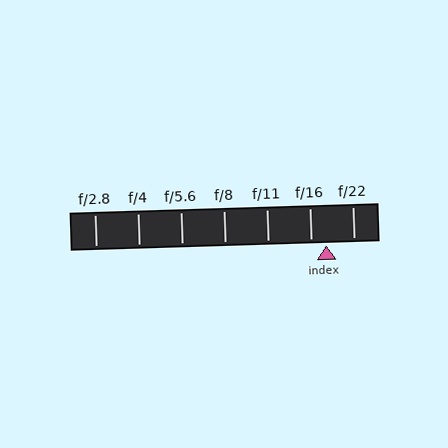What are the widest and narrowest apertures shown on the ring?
The widest aperture shown is f/2.8 and the narrowest is f/22.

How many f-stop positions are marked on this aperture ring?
There are 7 f-stop positions marked.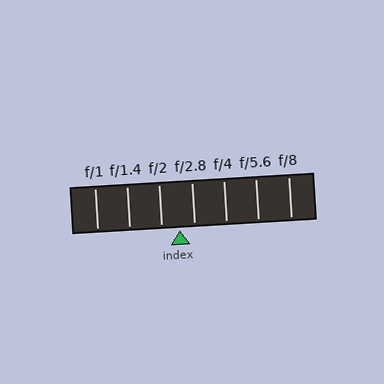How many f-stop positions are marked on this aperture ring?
There are 7 f-stop positions marked.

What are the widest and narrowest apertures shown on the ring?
The widest aperture shown is f/1 and the narrowest is f/8.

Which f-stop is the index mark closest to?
The index mark is closest to f/2.8.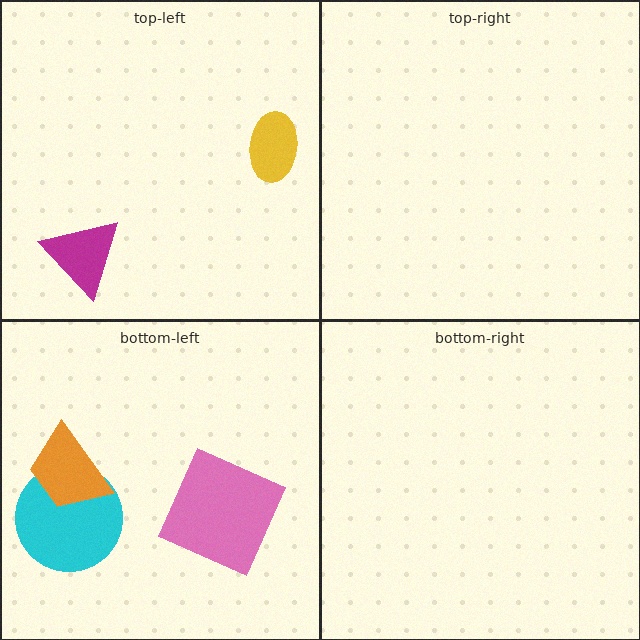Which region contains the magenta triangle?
The top-left region.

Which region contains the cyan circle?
The bottom-left region.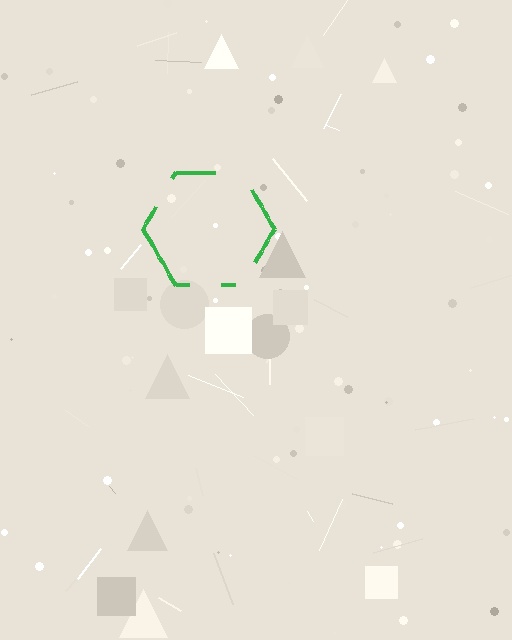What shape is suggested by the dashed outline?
The dashed outline suggests a hexagon.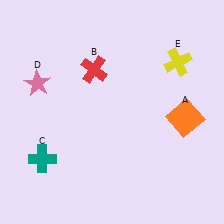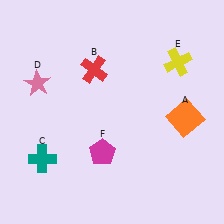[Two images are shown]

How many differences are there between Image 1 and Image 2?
There is 1 difference between the two images.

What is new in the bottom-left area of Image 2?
A magenta pentagon (F) was added in the bottom-left area of Image 2.